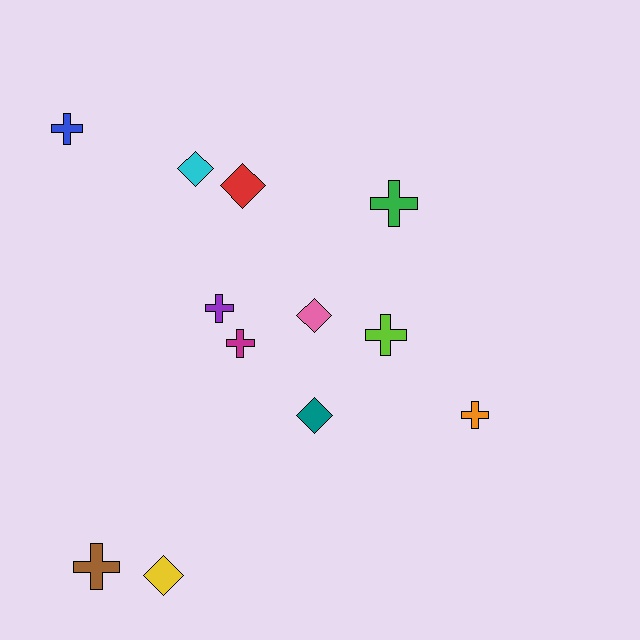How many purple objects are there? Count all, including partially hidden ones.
There is 1 purple object.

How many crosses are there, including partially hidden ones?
There are 7 crosses.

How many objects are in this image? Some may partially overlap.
There are 12 objects.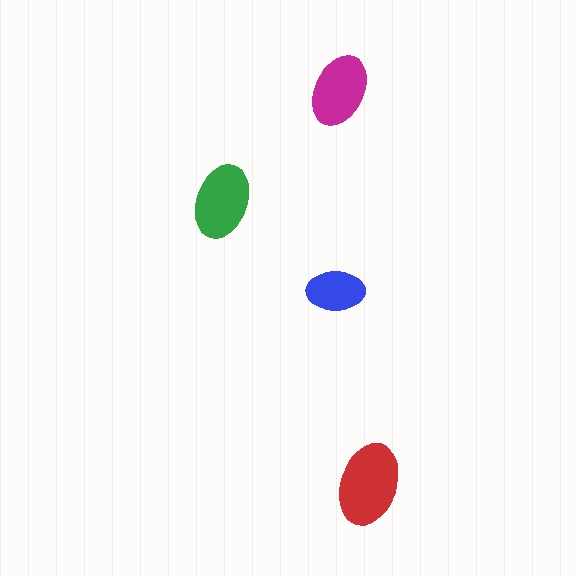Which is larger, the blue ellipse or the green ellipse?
The green one.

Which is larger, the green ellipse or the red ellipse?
The red one.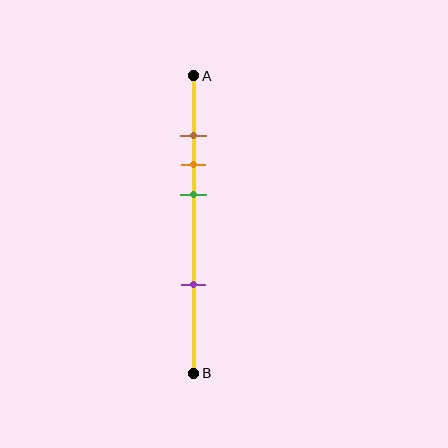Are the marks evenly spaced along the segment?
No, the marks are not evenly spaced.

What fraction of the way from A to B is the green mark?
The green mark is approximately 40% (0.4) of the way from A to B.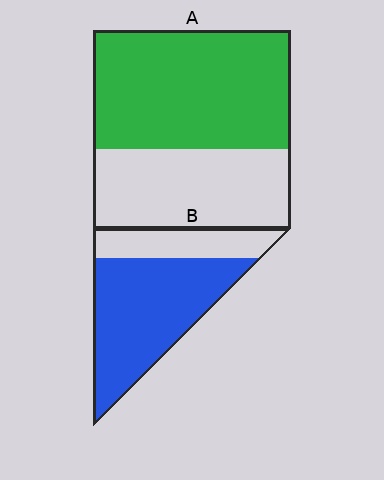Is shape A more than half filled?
Yes.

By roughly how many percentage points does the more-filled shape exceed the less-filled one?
By roughly 10 percentage points (B over A).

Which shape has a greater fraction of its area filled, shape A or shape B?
Shape B.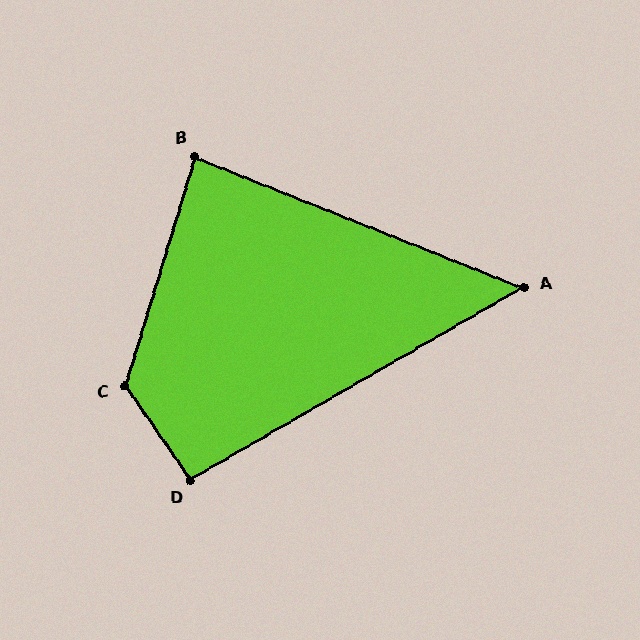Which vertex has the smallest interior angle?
A, at approximately 52 degrees.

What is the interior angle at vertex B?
Approximately 85 degrees (approximately right).